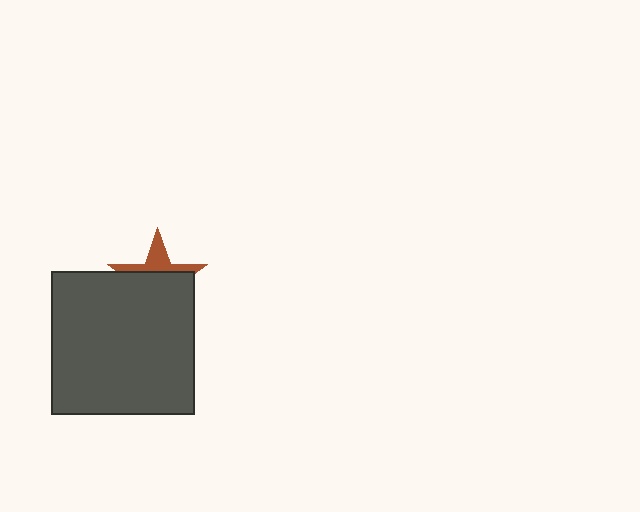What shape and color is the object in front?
The object in front is a dark gray square.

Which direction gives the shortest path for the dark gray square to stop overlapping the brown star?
Moving down gives the shortest separation.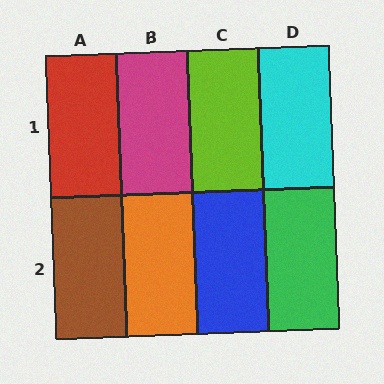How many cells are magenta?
1 cell is magenta.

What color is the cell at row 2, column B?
Orange.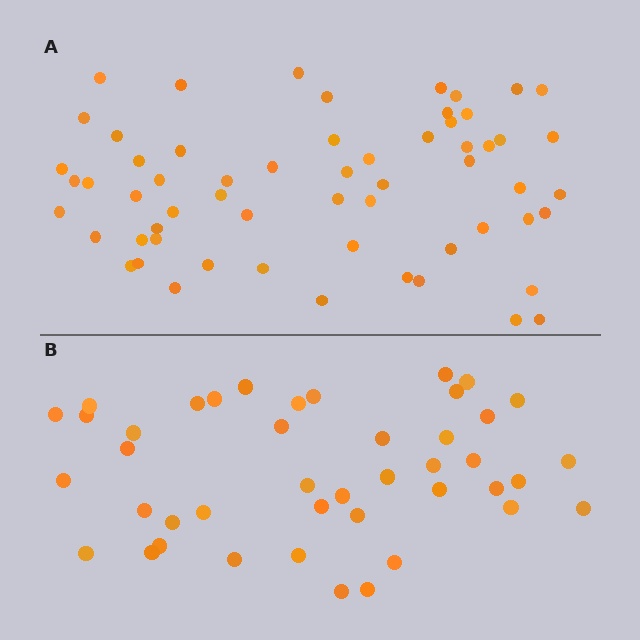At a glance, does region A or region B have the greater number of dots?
Region A (the top region) has more dots.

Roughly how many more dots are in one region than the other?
Region A has approximately 15 more dots than region B.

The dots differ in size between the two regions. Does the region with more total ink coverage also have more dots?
No. Region B has more total ink coverage because its dots are larger, but region A actually contains more individual dots. Total area can be misleading — the number of items is what matters here.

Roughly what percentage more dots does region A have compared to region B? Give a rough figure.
About 40% more.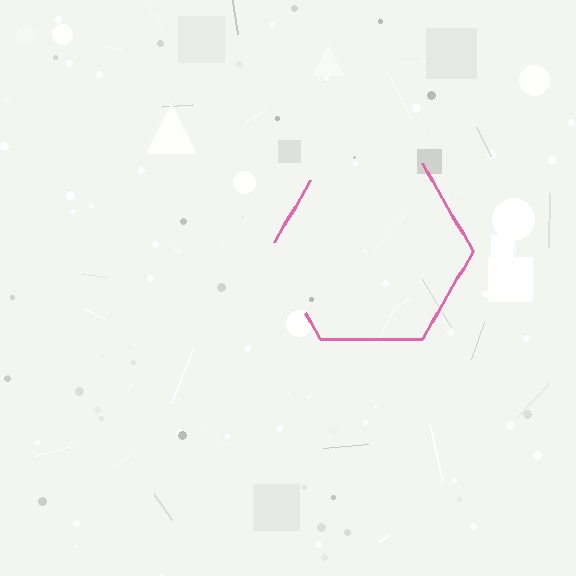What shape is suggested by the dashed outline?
The dashed outline suggests a hexagon.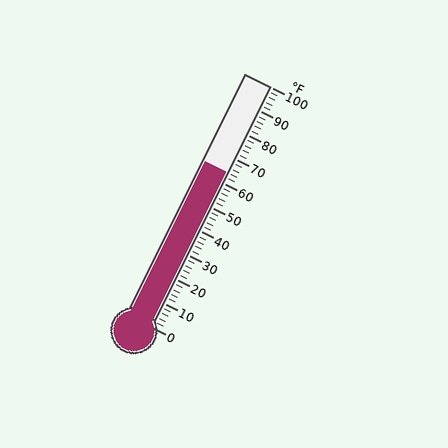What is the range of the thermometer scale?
The thermometer scale ranges from 0°F to 100°F.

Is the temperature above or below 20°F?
The temperature is above 20°F.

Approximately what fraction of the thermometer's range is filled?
The thermometer is filled to approximately 65% of its range.